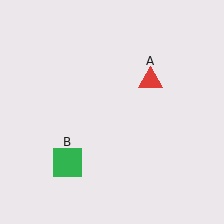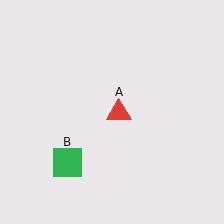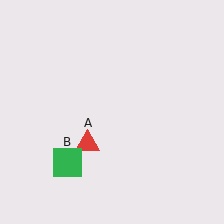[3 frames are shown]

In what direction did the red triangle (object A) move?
The red triangle (object A) moved down and to the left.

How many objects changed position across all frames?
1 object changed position: red triangle (object A).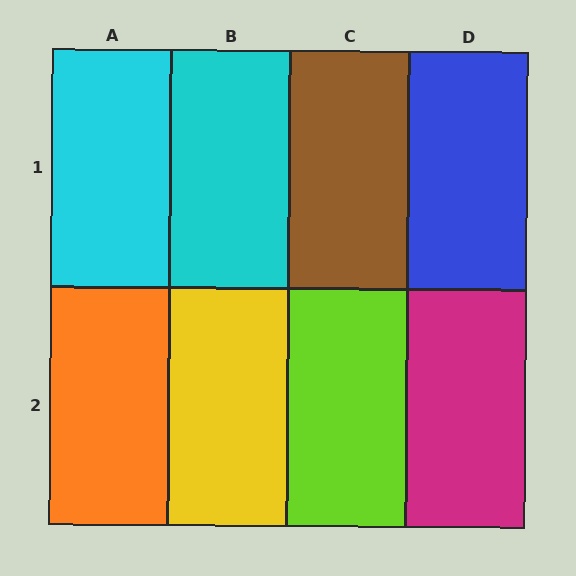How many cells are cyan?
2 cells are cyan.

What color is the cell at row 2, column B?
Yellow.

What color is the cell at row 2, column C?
Lime.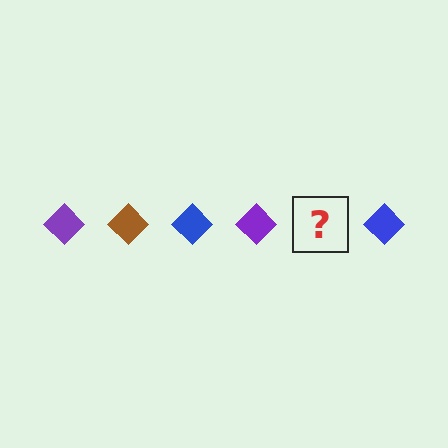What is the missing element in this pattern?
The missing element is a brown diamond.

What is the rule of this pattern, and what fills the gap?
The rule is that the pattern cycles through purple, brown, blue diamonds. The gap should be filled with a brown diamond.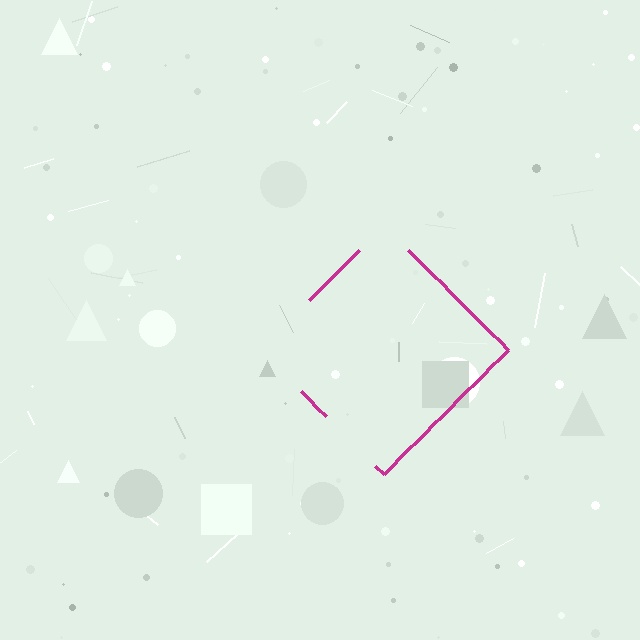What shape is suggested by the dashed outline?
The dashed outline suggests a diamond.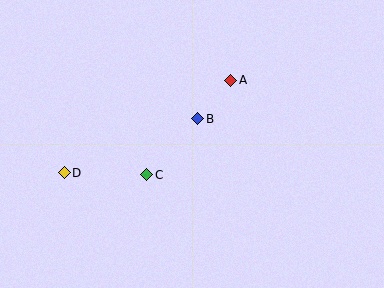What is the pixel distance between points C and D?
The distance between C and D is 83 pixels.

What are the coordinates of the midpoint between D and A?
The midpoint between D and A is at (147, 126).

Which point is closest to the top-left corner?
Point D is closest to the top-left corner.